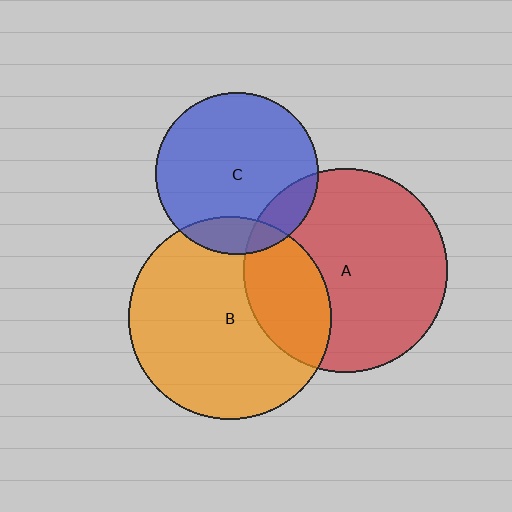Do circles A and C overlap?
Yes.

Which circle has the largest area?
Circle A (red).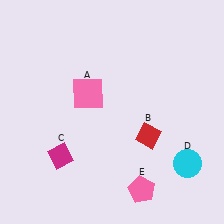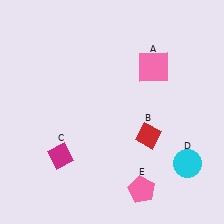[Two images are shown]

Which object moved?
The pink square (A) moved right.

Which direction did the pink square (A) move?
The pink square (A) moved right.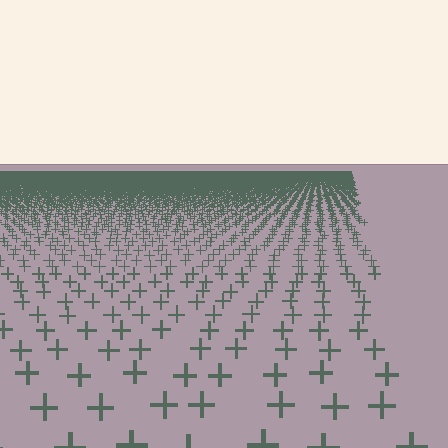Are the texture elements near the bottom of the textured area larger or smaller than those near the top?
Larger. Near the bottom, elements are closer to the viewer and appear at a bigger on-screen size.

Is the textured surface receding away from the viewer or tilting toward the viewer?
The surface is receding away from the viewer. Texture elements get smaller and denser toward the top.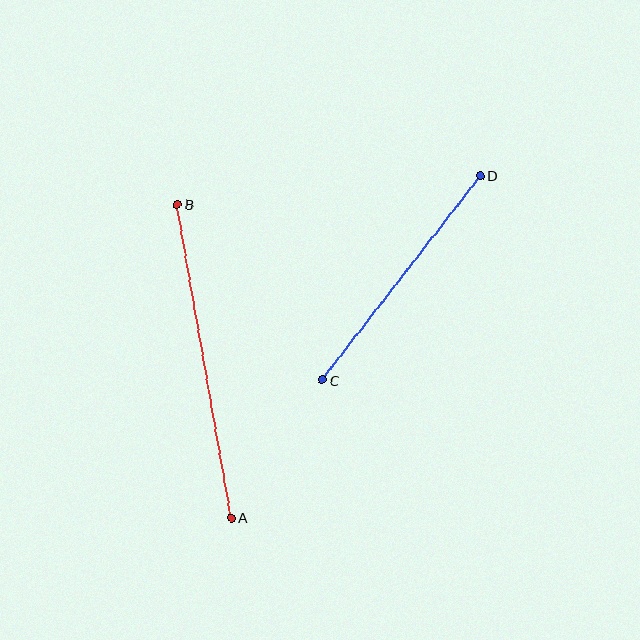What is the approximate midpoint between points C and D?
The midpoint is at approximately (401, 278) pixels.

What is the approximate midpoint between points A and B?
The midpoint is at approximately (204, 361) pixels.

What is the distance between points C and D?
The distance is approximately 258 pixels.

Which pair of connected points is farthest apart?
Points A and B are farthest apart.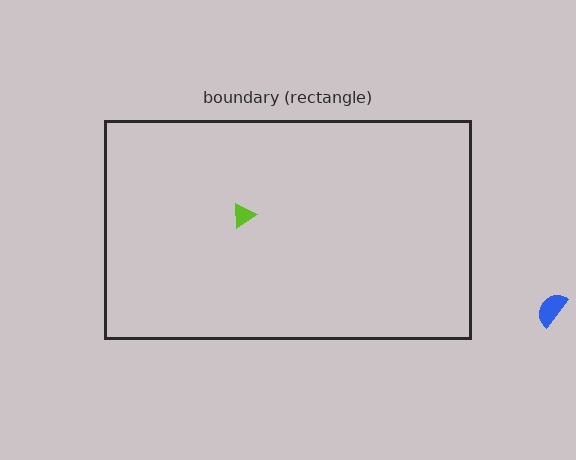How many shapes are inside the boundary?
1 inside, 1 outside.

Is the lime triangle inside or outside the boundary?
Inside.